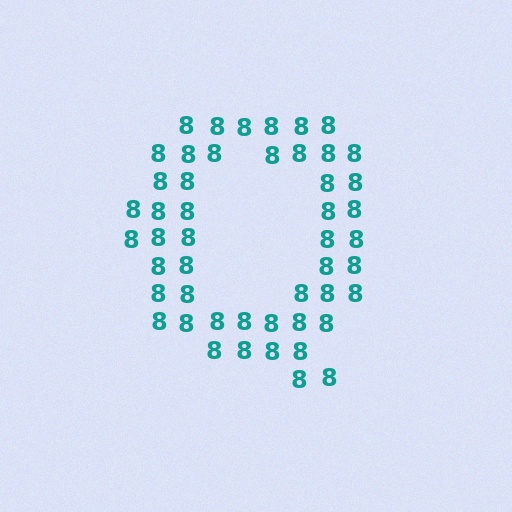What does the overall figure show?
The overall figure shows the letter Q.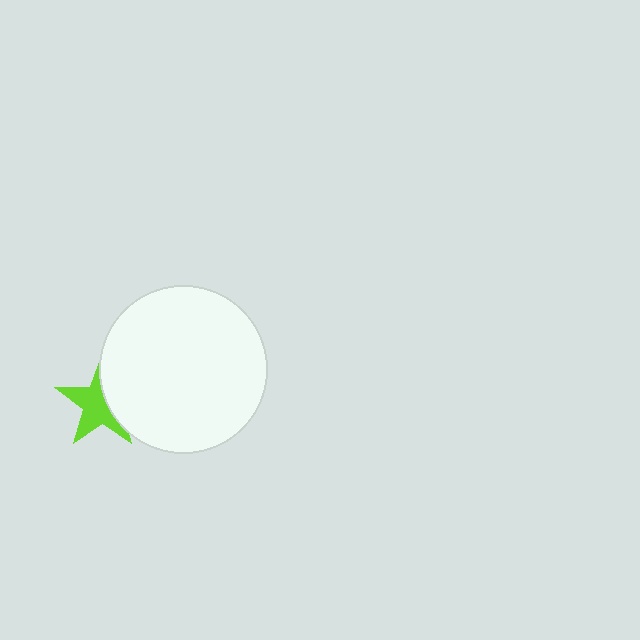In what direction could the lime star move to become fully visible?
The lime star could move left. That would shift it out from behind the white circle entirely.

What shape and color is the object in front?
The object in front is a white circle.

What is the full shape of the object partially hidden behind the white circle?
The partially hidden object is a lime star.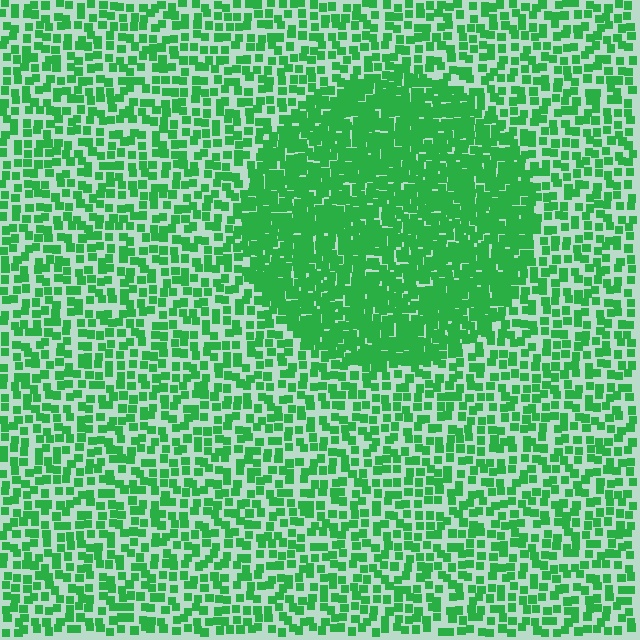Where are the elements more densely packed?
The elements are more densely packed inside the circle boundary.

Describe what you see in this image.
The image contains small green elements arranged at two different densities. A circle-shaped region is visible where the elements are more densely packed than the surrounding area.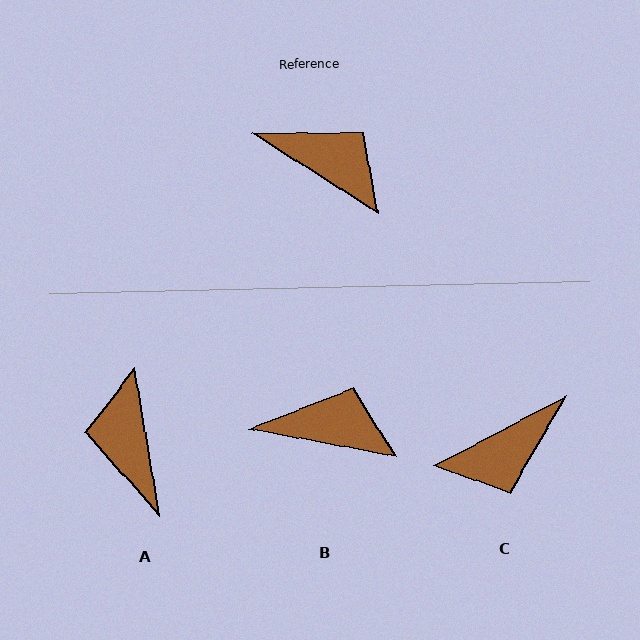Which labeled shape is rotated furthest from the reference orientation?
A, about 132 degrees away.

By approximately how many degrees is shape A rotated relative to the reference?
Approximately 132 degrees counter-clockwise.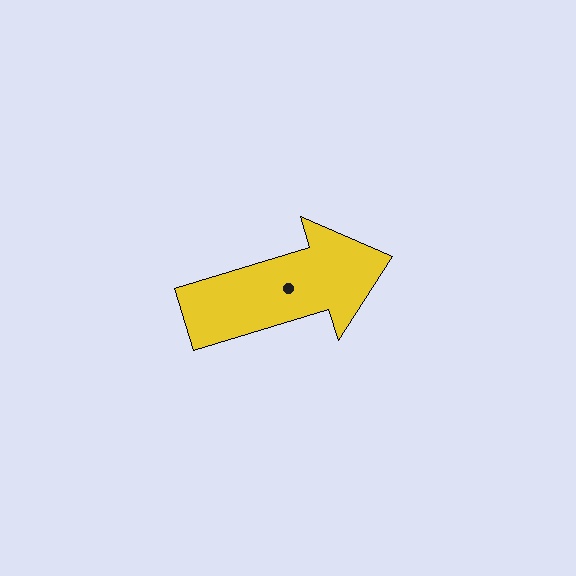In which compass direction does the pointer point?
East.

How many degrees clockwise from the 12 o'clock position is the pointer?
Approximately 73 degrees.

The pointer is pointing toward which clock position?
Roughly 2 o'clock.